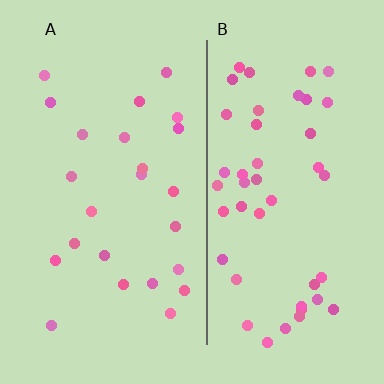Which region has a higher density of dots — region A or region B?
B (the right).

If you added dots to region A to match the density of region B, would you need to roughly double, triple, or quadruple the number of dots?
Approximately double.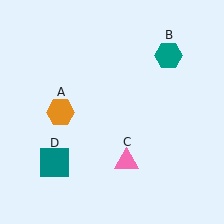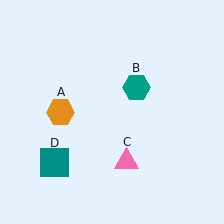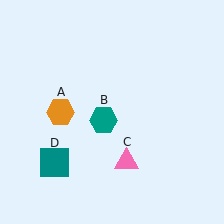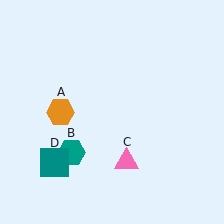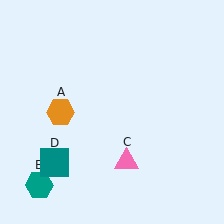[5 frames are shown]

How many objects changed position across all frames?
1 object changed position: teal hexagon (object B).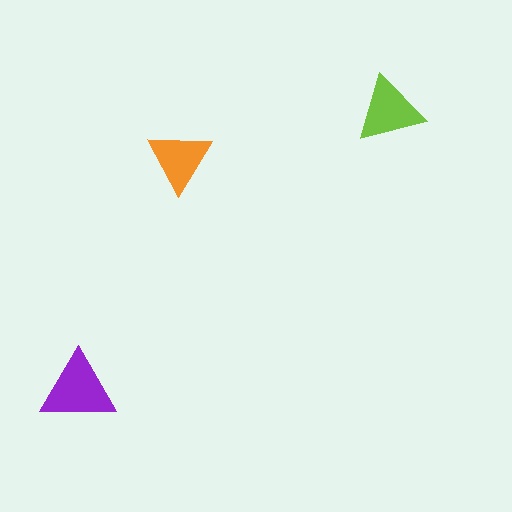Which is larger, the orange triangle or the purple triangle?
The purple one.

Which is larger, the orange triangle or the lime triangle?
The lime one.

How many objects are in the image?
There are 3 objects in the image.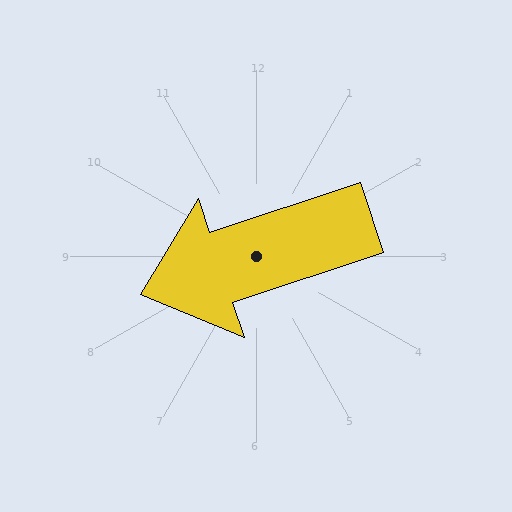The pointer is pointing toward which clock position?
Roughly 8 o'clock.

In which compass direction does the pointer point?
West.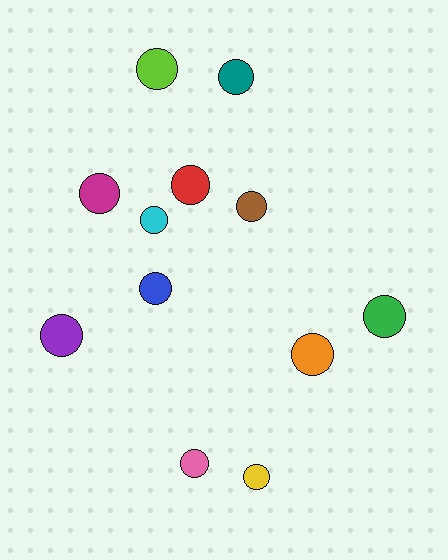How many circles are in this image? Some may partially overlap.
There are 12 circles.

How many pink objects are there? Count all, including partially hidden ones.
There is 1 pink object.